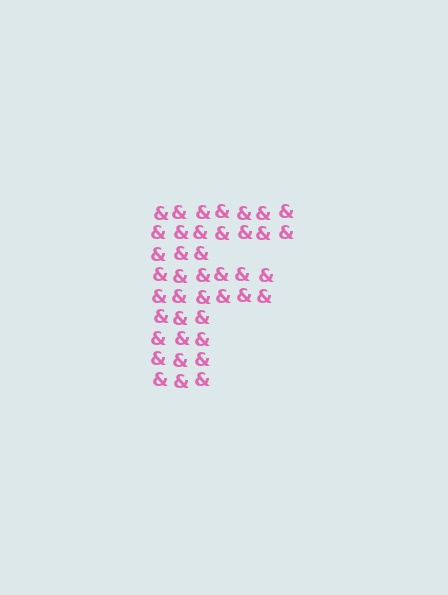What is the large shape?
The large shape is the letter F.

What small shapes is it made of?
It is made of small ampersands.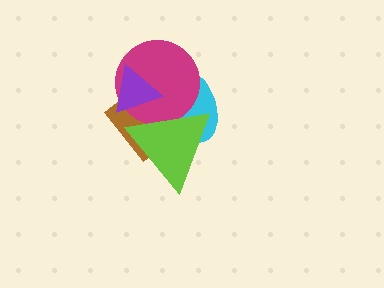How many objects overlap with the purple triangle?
4 objects overlap with the purple triangle.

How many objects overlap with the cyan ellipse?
4 objects overlap with the cyan ellipse.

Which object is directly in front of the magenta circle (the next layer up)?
The purple triangle is directly in front of the magenta circle.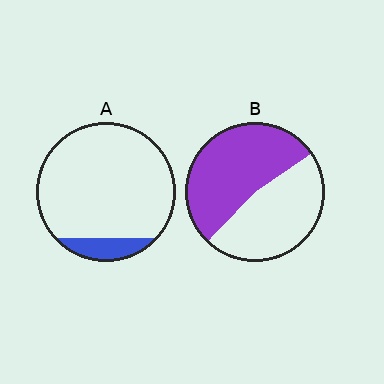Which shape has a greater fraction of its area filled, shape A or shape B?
Shape B.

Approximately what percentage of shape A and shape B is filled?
A is approximately 10% and B is approximately 55%.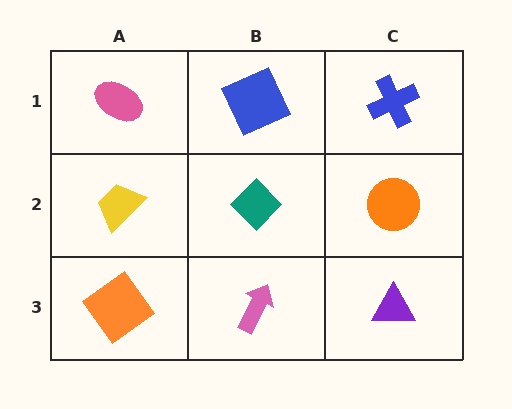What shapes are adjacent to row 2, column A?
A pink ellipse (row 1, column A), an orange diamond (row 3, column A), a teal diamond (row 2, column B).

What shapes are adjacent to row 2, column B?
A blue square (row 1, column B), a pink arrow (row 3, column B), a yellow trapezoid (row 2, column A), an orange circle (row 2, column C).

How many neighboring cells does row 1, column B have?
3.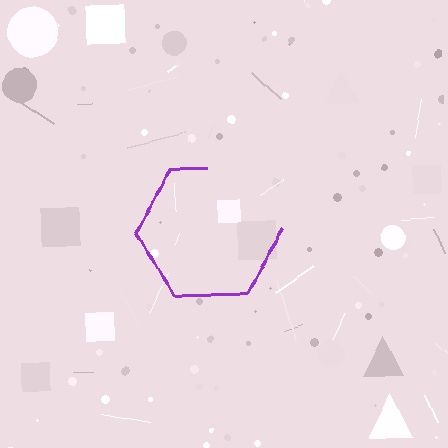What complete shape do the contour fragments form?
The contour fragments form a hexagon.